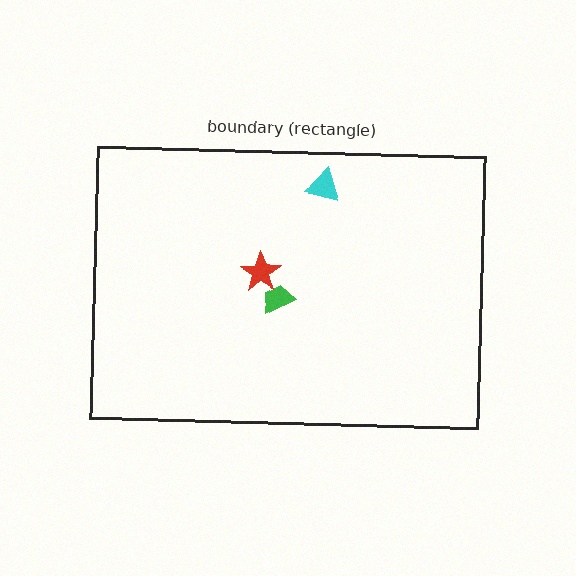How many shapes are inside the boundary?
3 inside, 0 outside.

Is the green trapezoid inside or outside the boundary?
Inside.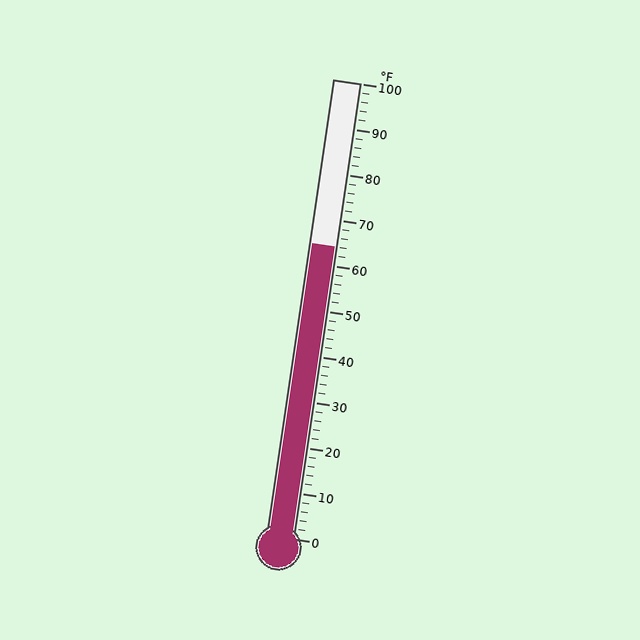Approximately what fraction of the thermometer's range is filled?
The thermometer is filled to approximately 65% of its range.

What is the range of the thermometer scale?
The thermometer scale ranges from 0°F to 100°F.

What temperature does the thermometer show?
The thermometer shows approximately 64°F.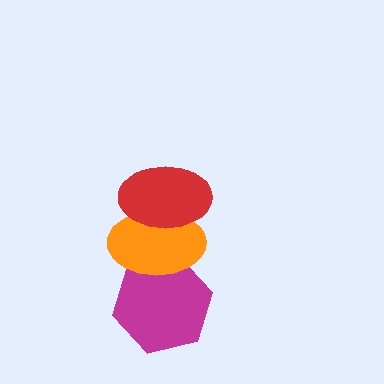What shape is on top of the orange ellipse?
The red ellipse is on top of the orange ellipse.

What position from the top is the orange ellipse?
The orange ellipse is 2nd from the top.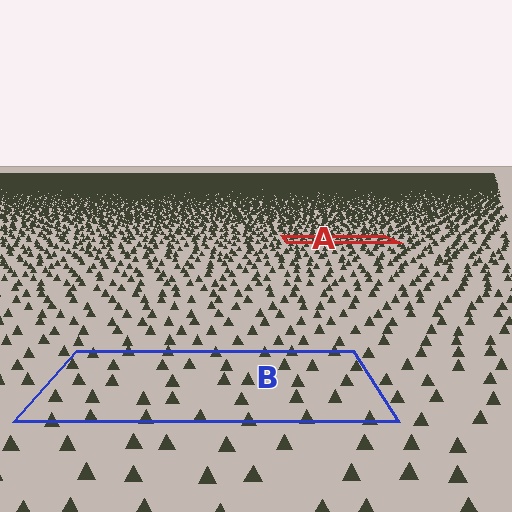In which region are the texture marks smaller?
The texture marks are smaller in region A, because it is farther away.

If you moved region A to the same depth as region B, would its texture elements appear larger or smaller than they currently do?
They would appear larger. At a closer depth, the same texture elements are projected at a bigger on-screen size.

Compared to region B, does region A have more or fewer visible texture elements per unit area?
Region A has more texture elements per unit area — they are packed more densely because it is farther away.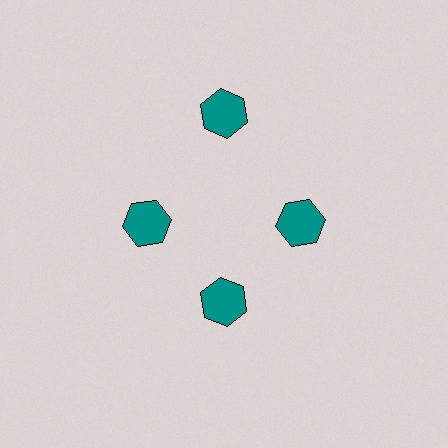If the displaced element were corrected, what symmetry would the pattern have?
It would have 4-fold rotational symmetry — the pattern would map onto itself every 90 degrees.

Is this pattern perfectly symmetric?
No. The 4 teal hexagons are arranged in a ring, but one element near the 12 o'clock position is pushed outward from the center, breaking the 4-fold rotational symmetry.